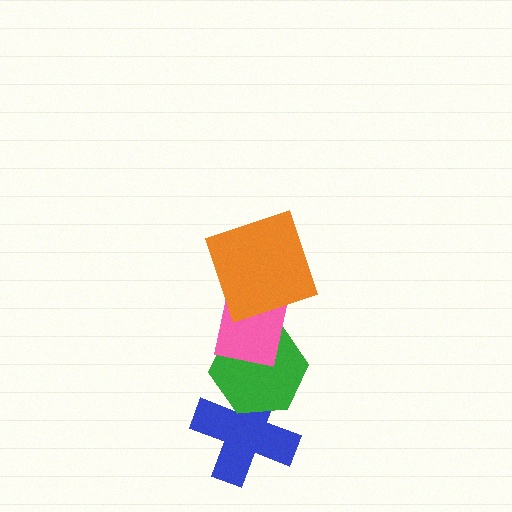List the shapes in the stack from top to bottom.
From top to bottom: the orange square, the pink rectangle, the green hexagon, the blue cross.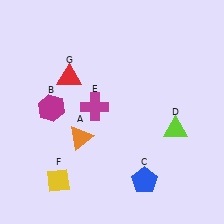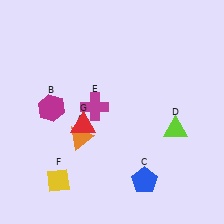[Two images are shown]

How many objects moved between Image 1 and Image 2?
1 object moved between the two images.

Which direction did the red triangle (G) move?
The red triangle (G) moved down.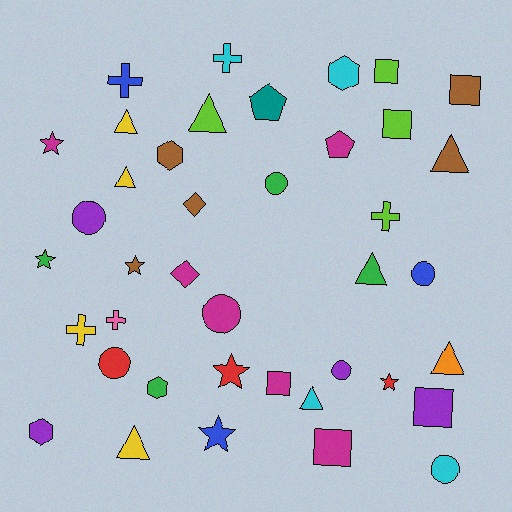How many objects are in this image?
There are 40 objects.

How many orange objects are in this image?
There is 1 orange object.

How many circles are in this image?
There are 7 circles.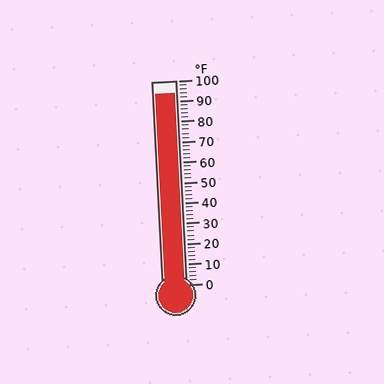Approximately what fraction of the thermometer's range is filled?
The thermometer is filled to approximately 95% of its range.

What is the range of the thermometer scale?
The thermometer scale ranges from 0°F to 100°F.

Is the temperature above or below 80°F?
The temperature is above 80°F.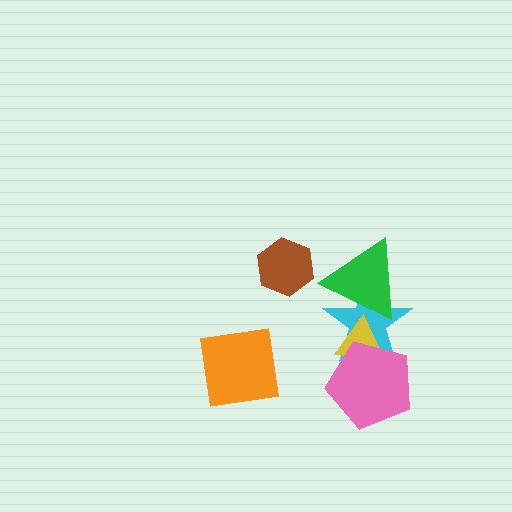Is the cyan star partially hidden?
Yes, it is partially covered by another shape.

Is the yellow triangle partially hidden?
Yes, it is partially covered by another shape.